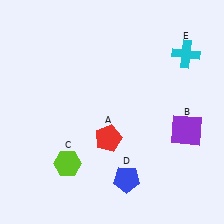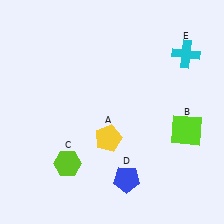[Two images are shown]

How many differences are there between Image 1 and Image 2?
There are 2 differences between the two images.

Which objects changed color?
A changed from red to yellow. B changed from purple to lime.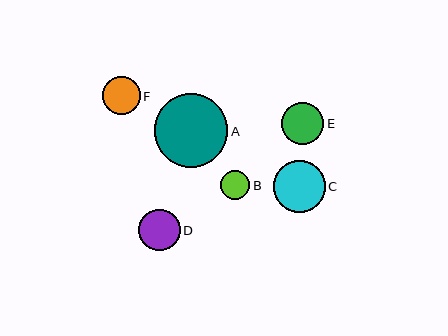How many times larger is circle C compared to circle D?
Circle C is approximately 1.3 times the size of circle D.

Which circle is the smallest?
Circle B is the smallest with a size of approximately 29 pixels.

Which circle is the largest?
Circle A is the largest with a size of approximately 73 pixels.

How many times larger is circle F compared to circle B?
Circle F is approximately 1.3 times the size of circle B.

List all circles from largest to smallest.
From largest to smallest: A, C, E, D, F, B.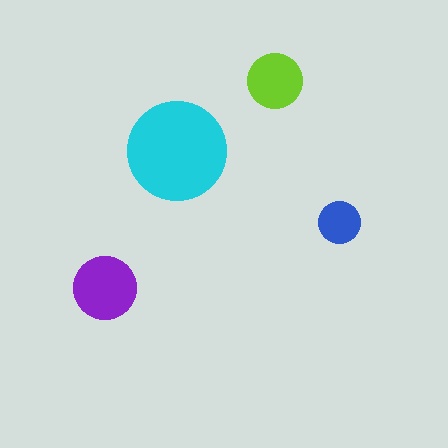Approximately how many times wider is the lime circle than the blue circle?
About 1.5 times wider.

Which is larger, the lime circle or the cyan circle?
The cyan one.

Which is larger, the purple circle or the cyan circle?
The cyan one.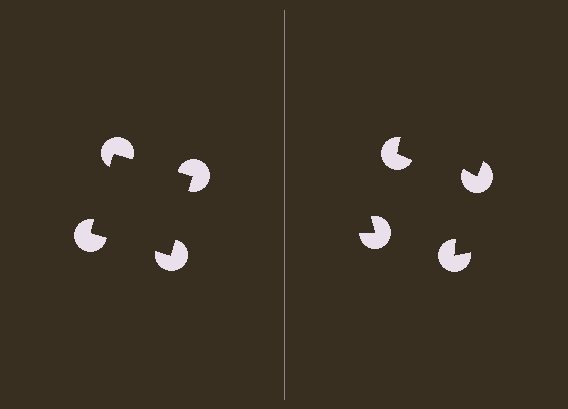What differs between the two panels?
The pac-man discs are positioned identically on both sides; only the wedge orientations differ. On the left they align to a square; on the right they are misaligned.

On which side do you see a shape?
An illusory square appears on the left side. On the right side the wedge cuts are rotated, so no coherent shape forms.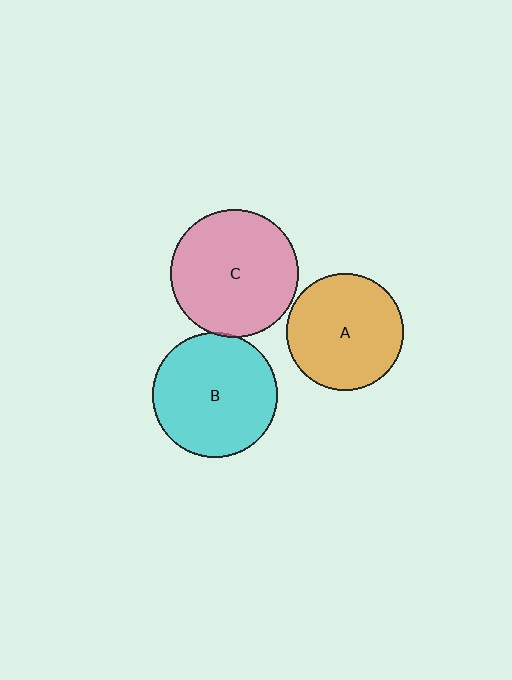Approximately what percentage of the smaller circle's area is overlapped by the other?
Approximately 5%.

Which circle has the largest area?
Circle C (pink).